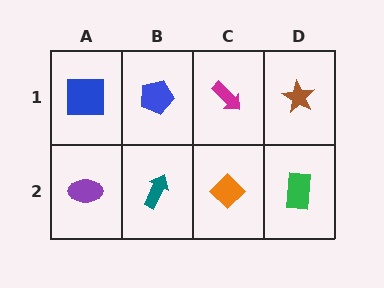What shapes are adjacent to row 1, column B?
A teal arrow (row 2, column B), a blue square (row 1, column A), a magenta arrow (row 1, column C).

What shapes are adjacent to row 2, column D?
A brown star (row 1, column D), an orange diamond (row 2, column C).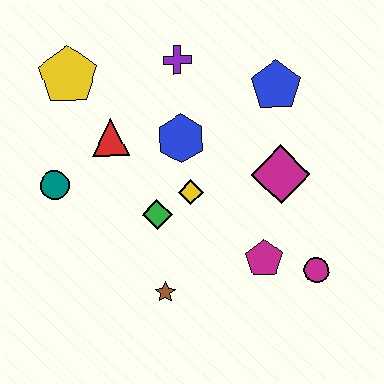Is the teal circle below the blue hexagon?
Yes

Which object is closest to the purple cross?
The blue hexagon is closest to the purple cross.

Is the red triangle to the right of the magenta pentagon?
No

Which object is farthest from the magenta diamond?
The yellow pentagon is farthest from the magenta diamond.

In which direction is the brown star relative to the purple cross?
The brown star is below the purple cross.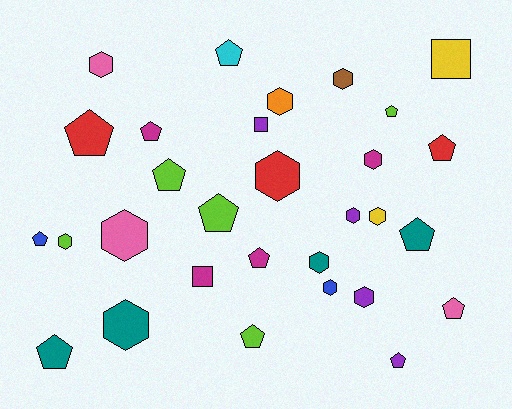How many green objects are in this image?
There are no green objects.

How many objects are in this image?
There are 30 objects.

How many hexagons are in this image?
There are 13 hexagons.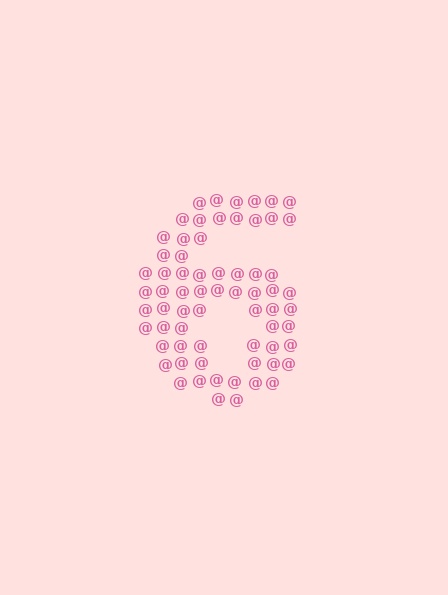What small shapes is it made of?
It is made of small at signs.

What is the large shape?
The large shape is the digit 6.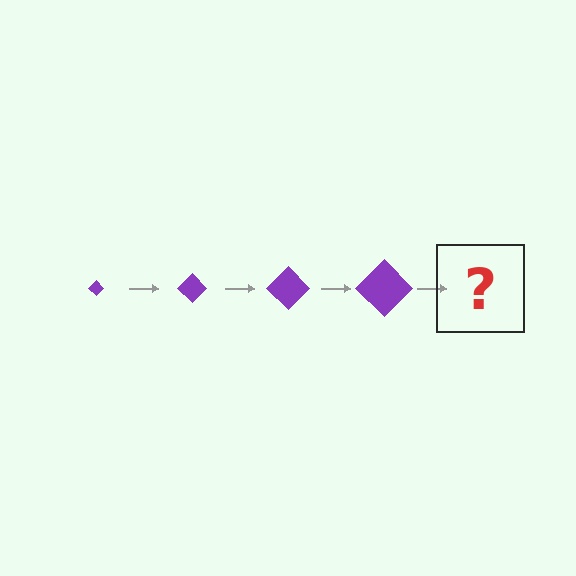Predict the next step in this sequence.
The next step is a purple diamond, larger than the previous one.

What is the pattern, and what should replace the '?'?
The pattern is that the diamond gets progressively larger each step. The '?' should be a purple diamond, larger than the previous one.